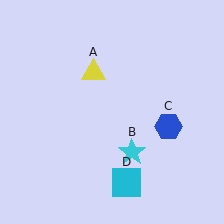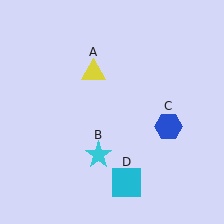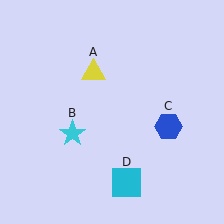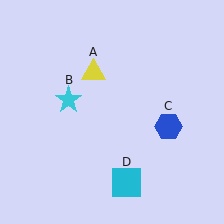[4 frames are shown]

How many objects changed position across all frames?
1 object changed position: cyan star (object B).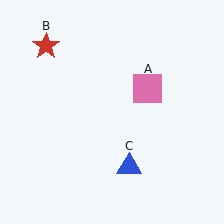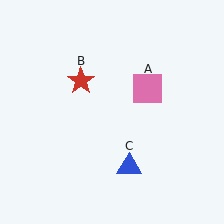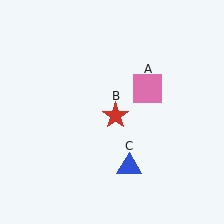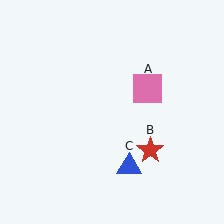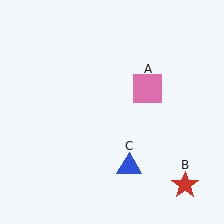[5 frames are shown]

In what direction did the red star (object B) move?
The red star (object B) moved down and to the right.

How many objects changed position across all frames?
1 object changed position: red star (object B).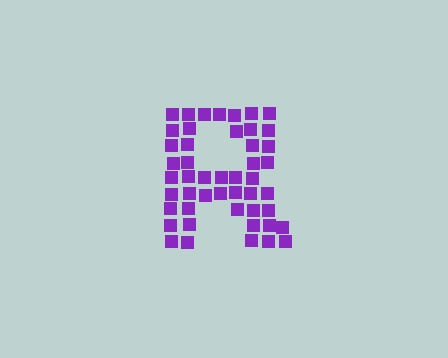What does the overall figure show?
The overall figure shows the letter R.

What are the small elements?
The small elements are squares.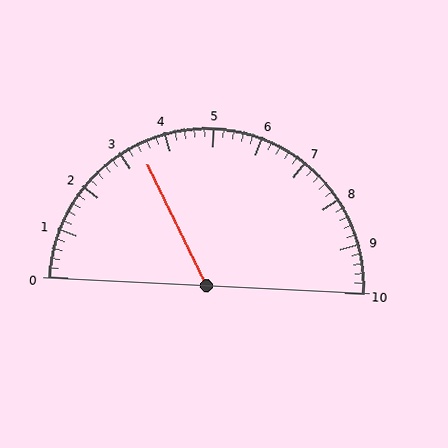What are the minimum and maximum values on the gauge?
The gauge ranges from 0 to 10.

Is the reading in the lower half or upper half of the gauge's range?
The reading is in the lower half of the range (0 to 10).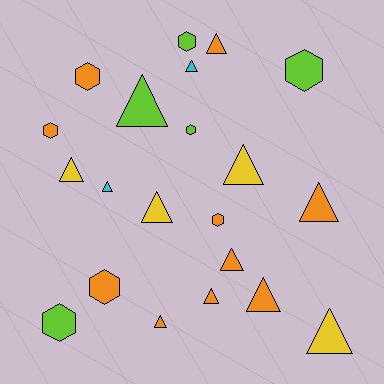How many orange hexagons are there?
There are 4 orange hexagons.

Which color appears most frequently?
Orange, with 10 objects.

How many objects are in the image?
There are 21 objects.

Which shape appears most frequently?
Triangle, with 13 objects.